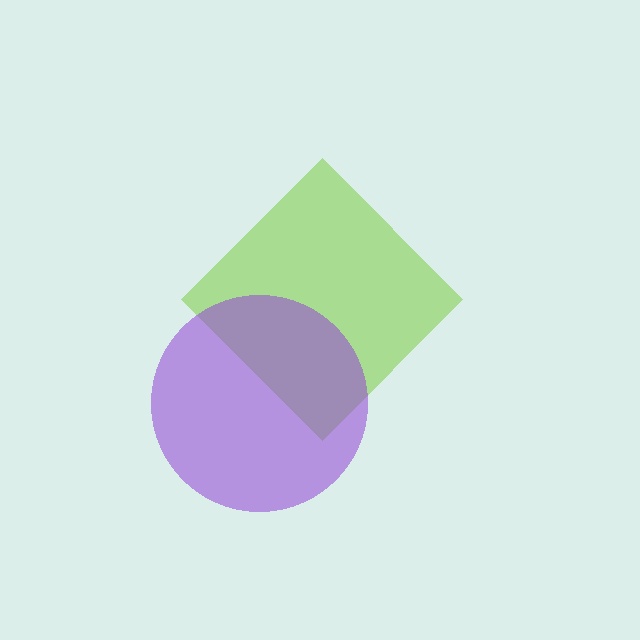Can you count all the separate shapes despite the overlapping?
Yes, there are 2 separate shapes.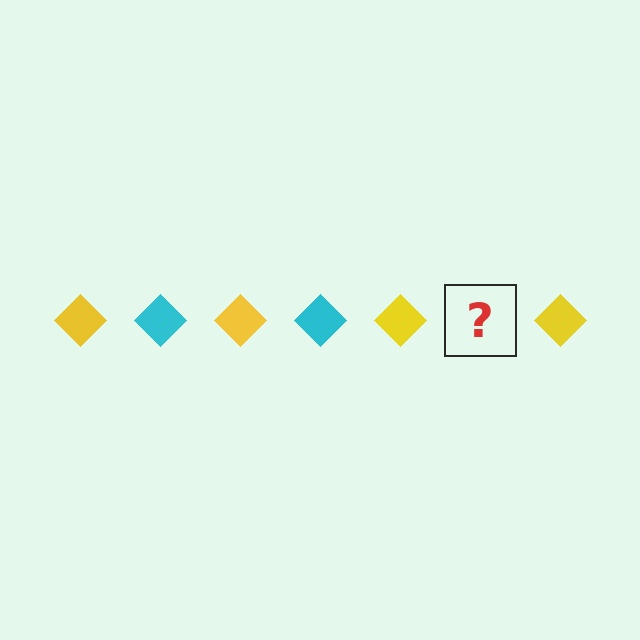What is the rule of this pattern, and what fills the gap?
The rule is that the pattern cycles through yellow, cyan diamonds. The gap should be filled with a cyan diamond.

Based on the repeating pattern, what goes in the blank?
The blank should be a cyan diamond.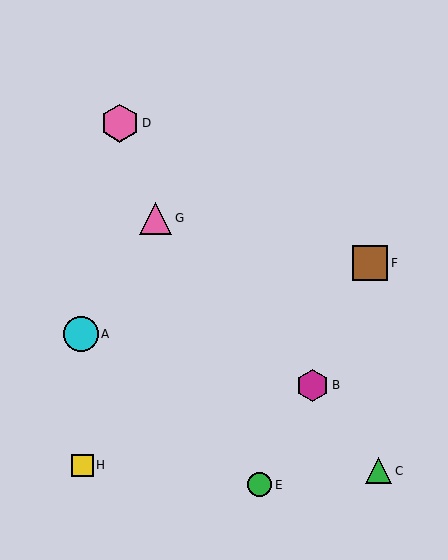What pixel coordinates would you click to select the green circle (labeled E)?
Click at (260, 485) to select the green circle E.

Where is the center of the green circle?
The center of the green circle is at (260, 485).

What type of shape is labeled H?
Shape H is a yellow square.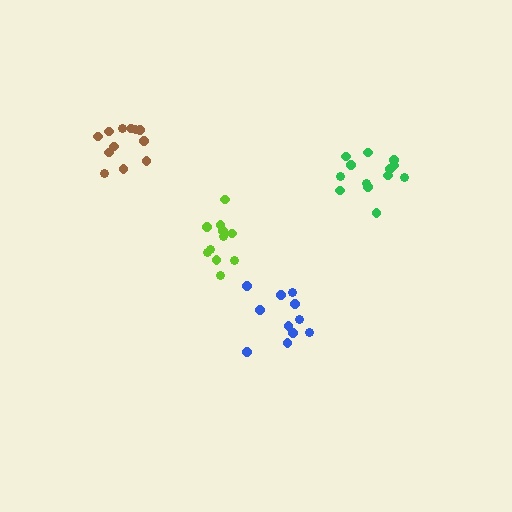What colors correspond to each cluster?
The clusters are colored: lime, blue, brown, green.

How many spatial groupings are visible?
There are 4 spatial groupings.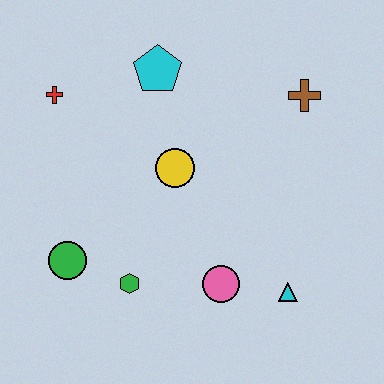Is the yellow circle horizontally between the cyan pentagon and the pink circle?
Yes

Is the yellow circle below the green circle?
No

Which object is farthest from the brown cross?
The green circle is farthest from the brown cross.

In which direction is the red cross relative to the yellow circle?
The red cross is to the left of the yellow circle.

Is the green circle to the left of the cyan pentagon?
Yes